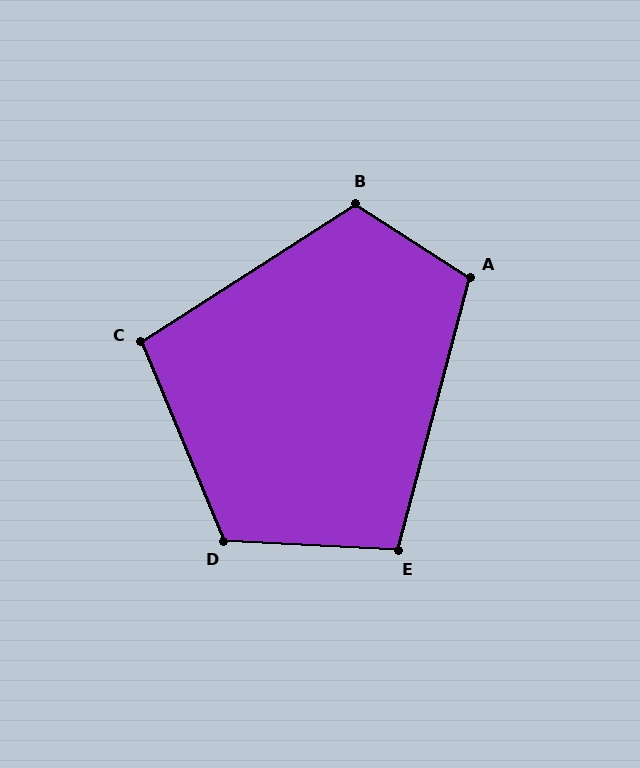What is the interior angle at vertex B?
Approximately 114 degrees (obtuse).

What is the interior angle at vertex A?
Approximately 108 degrees (obtuse).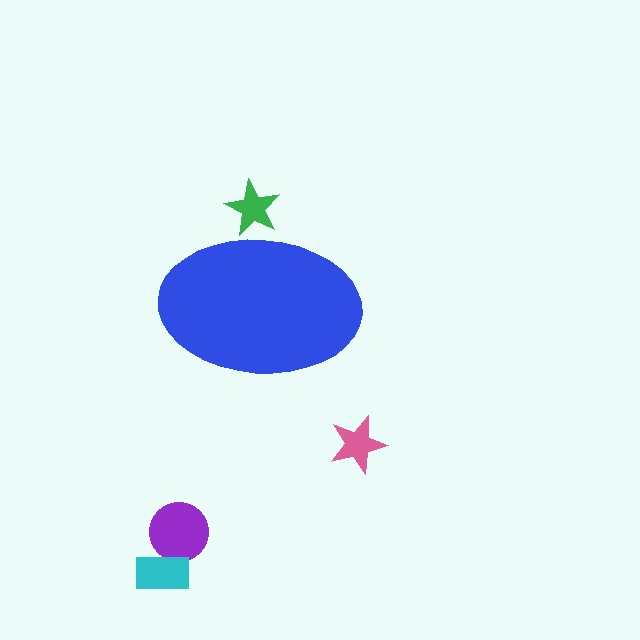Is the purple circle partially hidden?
No, the purple circle is fully visible.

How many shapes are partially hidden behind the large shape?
1 shape is partially hidden.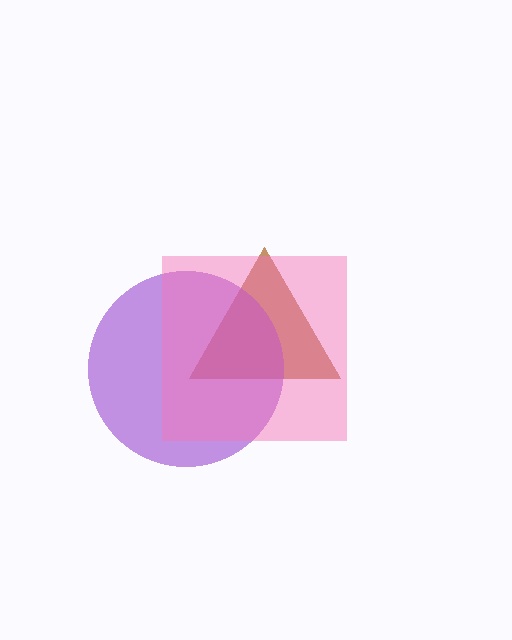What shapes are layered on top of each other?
The layered shapes are: a brown triangle, a purple circle, a pink square.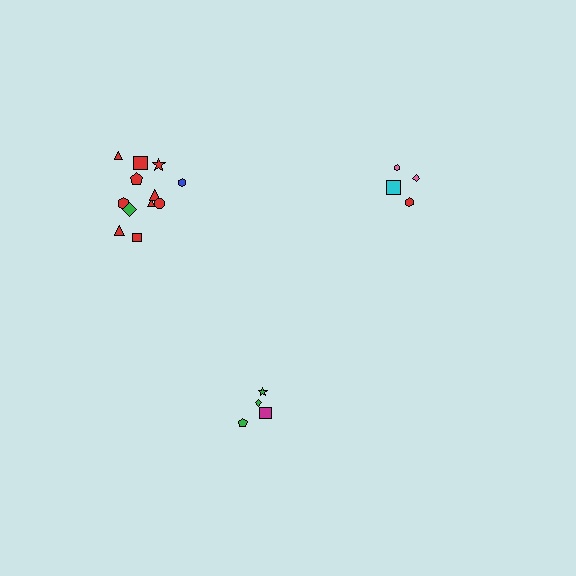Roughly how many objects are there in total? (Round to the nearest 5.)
Roughly 20 objects in total.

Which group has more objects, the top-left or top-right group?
The top-left group.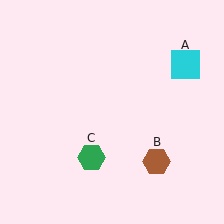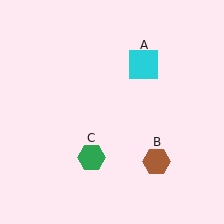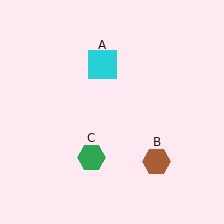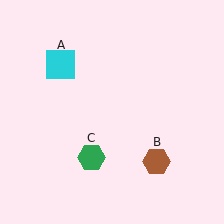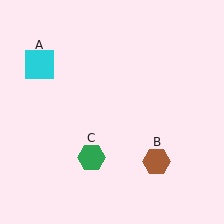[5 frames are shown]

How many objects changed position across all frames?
1 object changed position: cyan square (object A).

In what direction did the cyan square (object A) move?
The cyan square (object A) moved left.